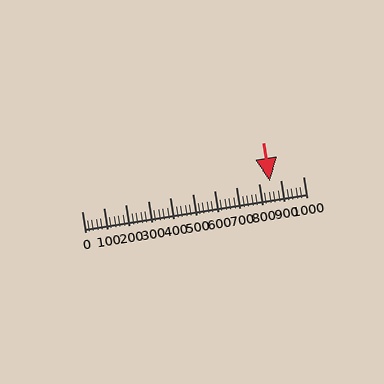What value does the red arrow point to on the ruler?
The red arrow points to approximately 850.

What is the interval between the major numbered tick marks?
The major tick marks are spaced 100 units apart.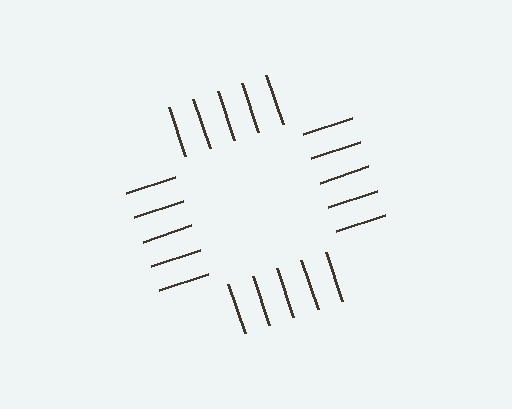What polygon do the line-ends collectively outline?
An illusory square — the line segments terminate on its edges but no continuous stroke is drawn.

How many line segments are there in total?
20 — 5 along each of the 4 edges.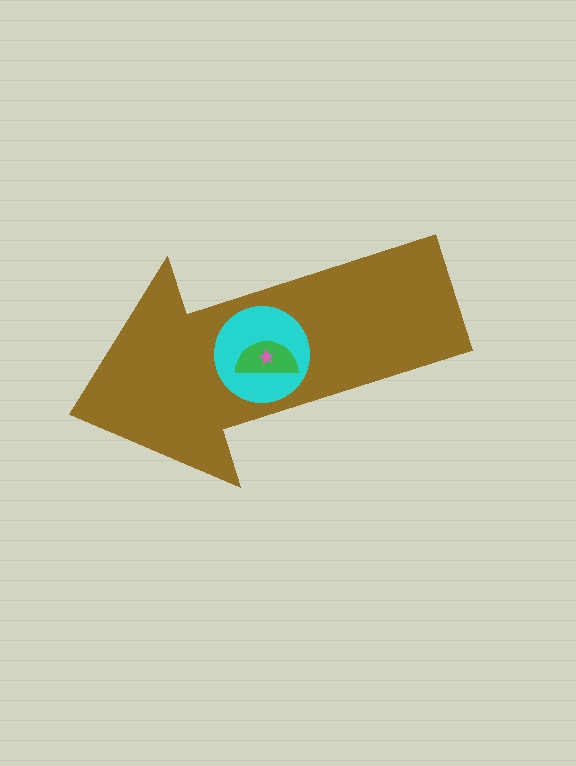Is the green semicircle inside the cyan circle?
Yes.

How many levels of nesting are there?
4.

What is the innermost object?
The pink star.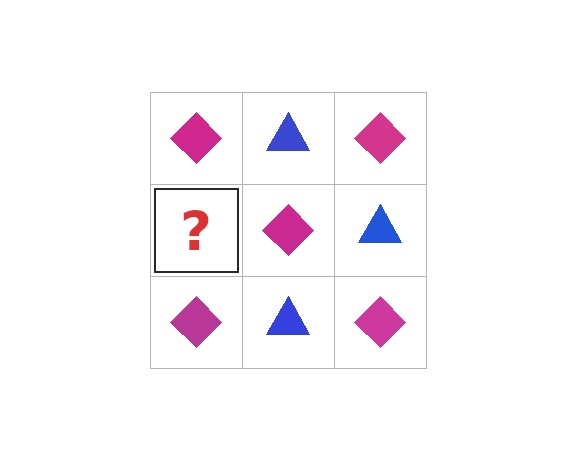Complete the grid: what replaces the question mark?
The question mark should be replaced with a blue triangle.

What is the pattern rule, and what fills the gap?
The rule is that it alternates magenta diamond and blue triangle in a checkerboard pattern. The gap should be filled with a blue triangle.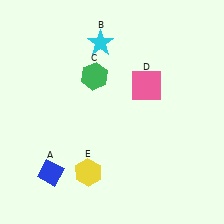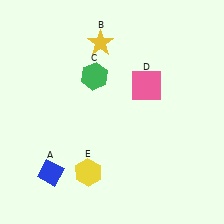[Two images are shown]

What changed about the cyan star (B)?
In Image 1, B is cyan. In Image 2, it changed to yellow.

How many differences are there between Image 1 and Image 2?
There is 1 difference between the two images.